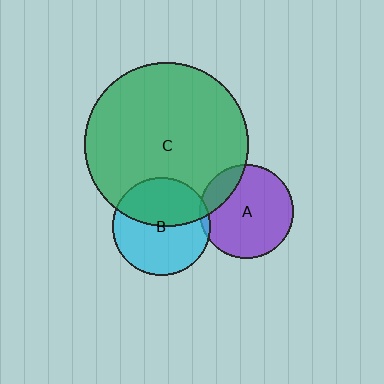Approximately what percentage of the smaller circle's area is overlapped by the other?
Approximately 45%.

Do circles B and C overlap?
Yes.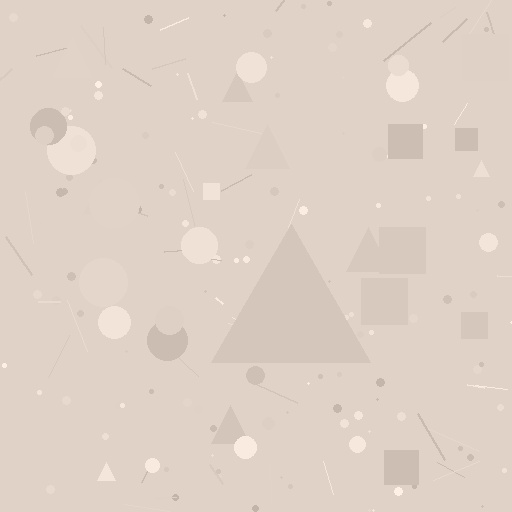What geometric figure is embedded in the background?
A triangle is embedded in the background.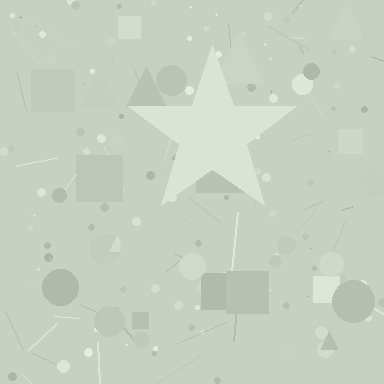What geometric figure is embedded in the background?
A star is embedded in the background.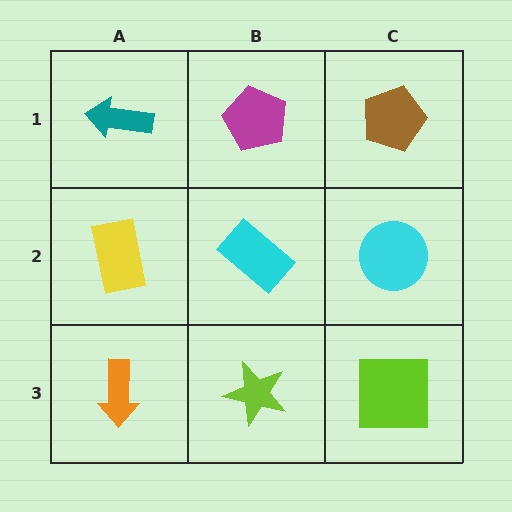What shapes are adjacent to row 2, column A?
A teal arrow (row 1, column A), an orange arrow (row 3, column A), a cyan rectangle (row 2, column B).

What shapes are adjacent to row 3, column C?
A cyan circle (row 2, column C), a lime star (row 3, column B).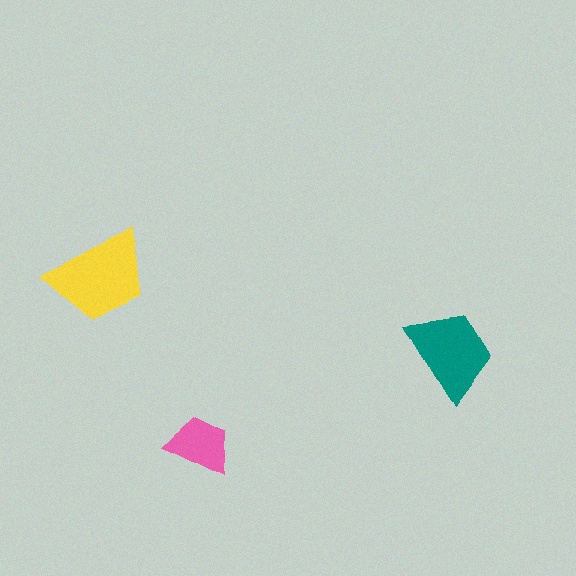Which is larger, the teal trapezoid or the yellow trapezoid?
The yellow one.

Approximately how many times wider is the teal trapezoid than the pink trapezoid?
About 1.5 times wider.